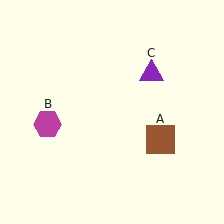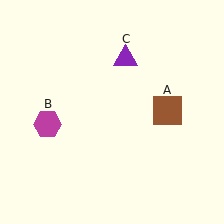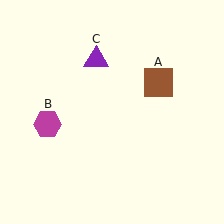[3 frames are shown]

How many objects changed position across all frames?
2 objects changed position: brown square (object A), purple triangle (object C).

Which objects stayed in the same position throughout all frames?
Magenta hexagon (object B) remained stationary.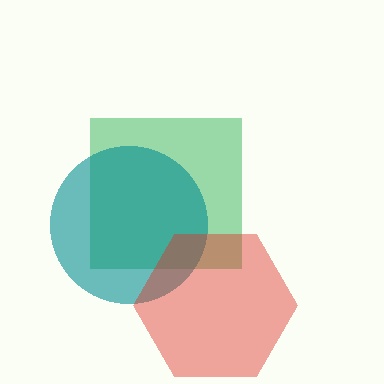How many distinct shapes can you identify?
There are 3 distinct shapes: a green square, a teal circle, a red hexagon.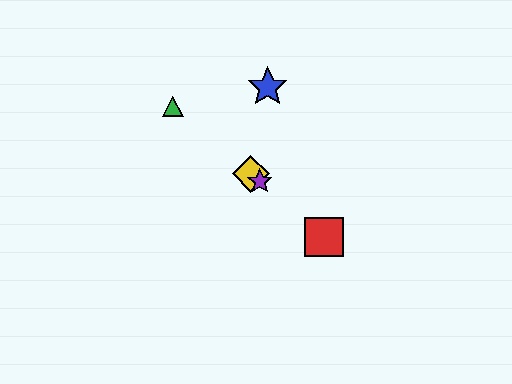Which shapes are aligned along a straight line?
The red square, the green triangle, the yellow diamond, the purple star are aligned along a straight line.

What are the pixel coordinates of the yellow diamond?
The yellow diamond is at (251, 174).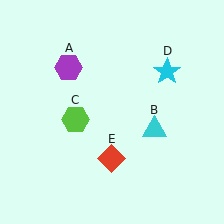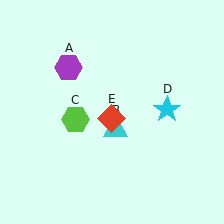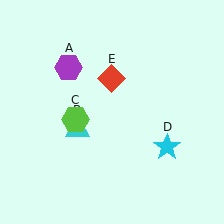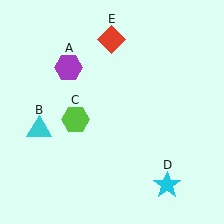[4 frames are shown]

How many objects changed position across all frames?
3 objects changed position: cyan triangle (object B), cyan star (object D), red diamond (object E).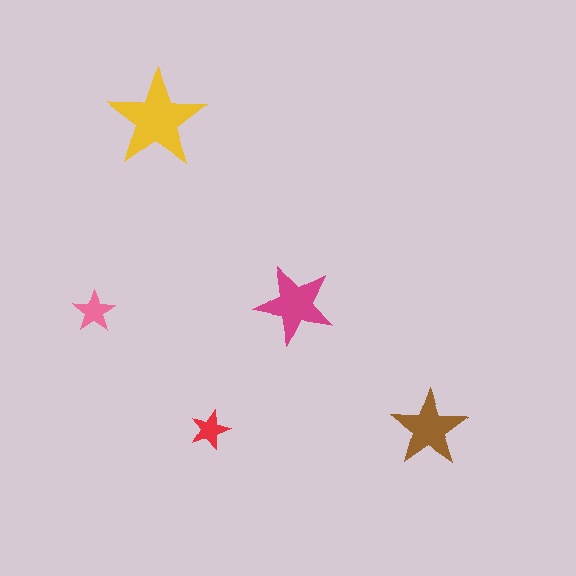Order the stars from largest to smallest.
the yellow one, the magenta one, the brown one, the pink one, the red one.